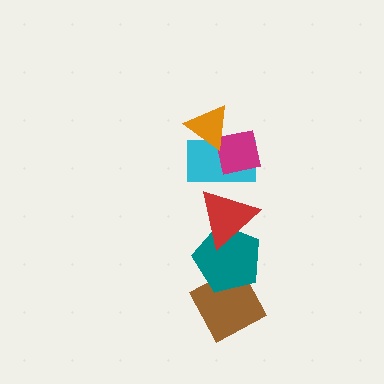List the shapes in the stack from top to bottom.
From top to bottom: the orange triangle, the magenta square, the cyan rectangle, the red triangle, the teal pentagon, the brown diamond.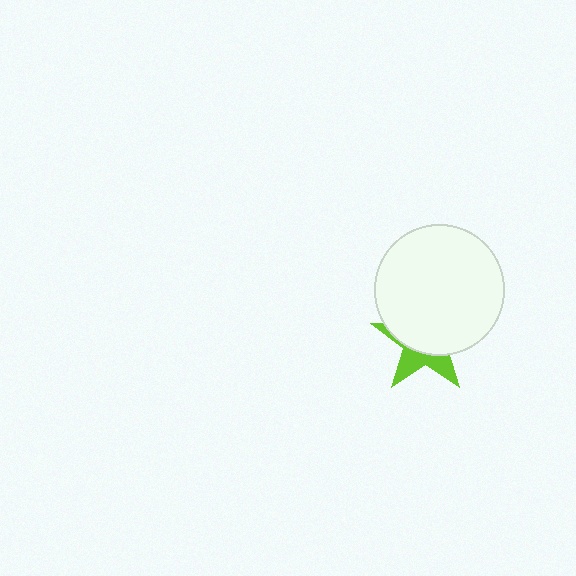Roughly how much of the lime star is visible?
A small part of it is visible (roughly 36%).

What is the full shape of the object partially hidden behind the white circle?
The partially hidden object is a lime star.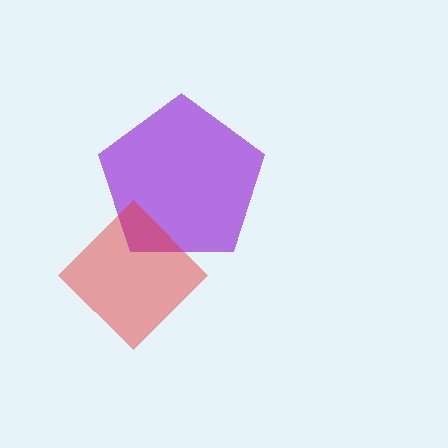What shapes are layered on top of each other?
The layered shapes are: a purple pentagon, a red diamond.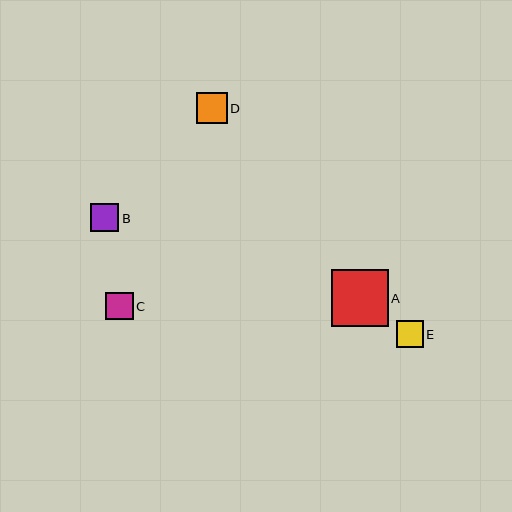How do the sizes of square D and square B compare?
Square D and square B are approximately the same size.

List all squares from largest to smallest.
From largest to smallest: A, D, B, C, E.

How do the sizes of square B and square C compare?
Square B and square C are approximately the same size.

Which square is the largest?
Square A is the largest with a size of approximately 57 pixels.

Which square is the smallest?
Square E is the smallest with a size of approximately 27 pixels.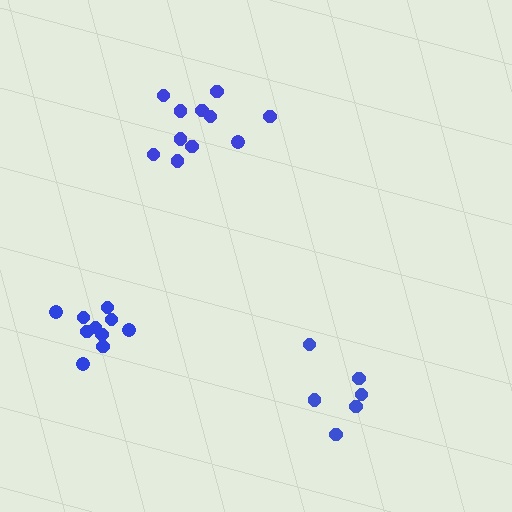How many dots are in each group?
Group 1: 11 dots, Group 2: 6 dots, Group 3: 10 dots (27 total).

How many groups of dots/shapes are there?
There are 3 groups.